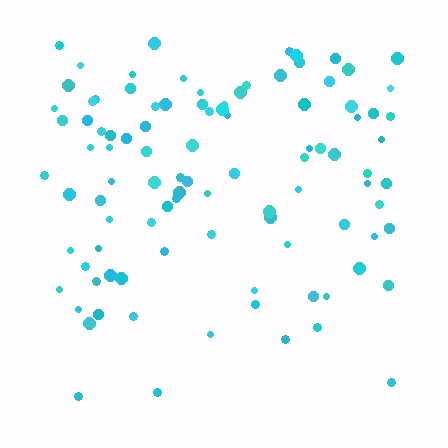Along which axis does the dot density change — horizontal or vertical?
Vertical.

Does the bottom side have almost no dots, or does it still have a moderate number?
Still a moderate number, just noticeably fewer than the top.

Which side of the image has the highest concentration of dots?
The top.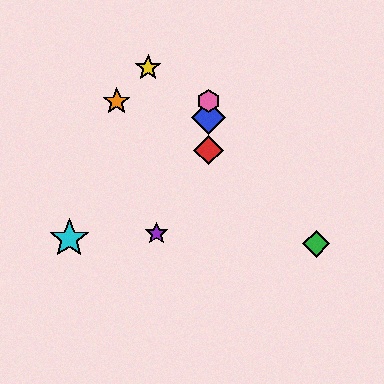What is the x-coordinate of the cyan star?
The cyan star is at x≈69.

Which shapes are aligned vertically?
The red diamond, the blue diamond, the pink hexagon are aligned vertically.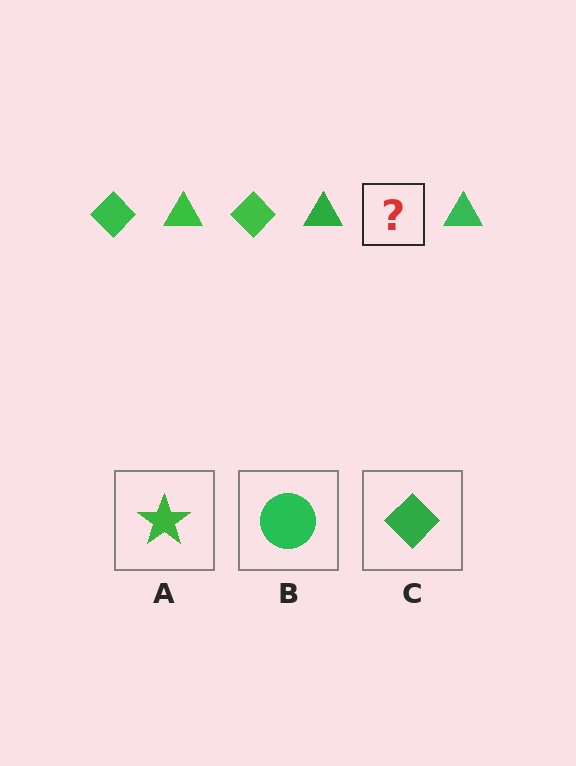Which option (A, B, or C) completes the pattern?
C.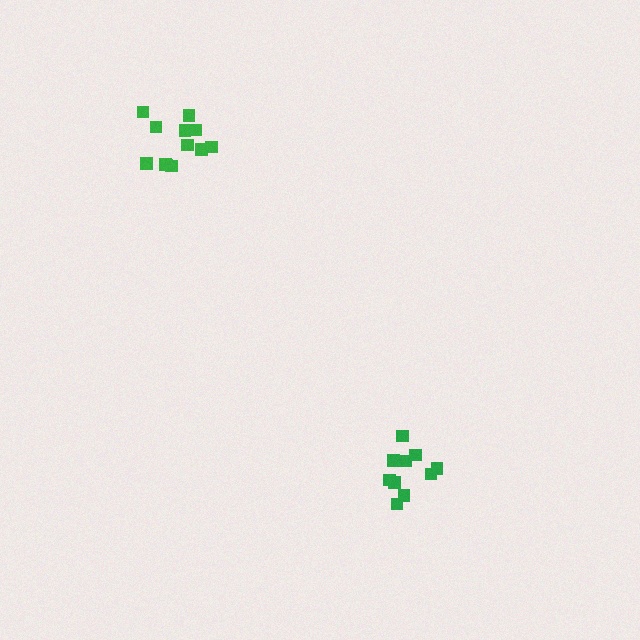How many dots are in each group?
Group 1: 10 dots, Group 2: 12 dots (22 total).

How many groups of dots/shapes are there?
There are 2 groups.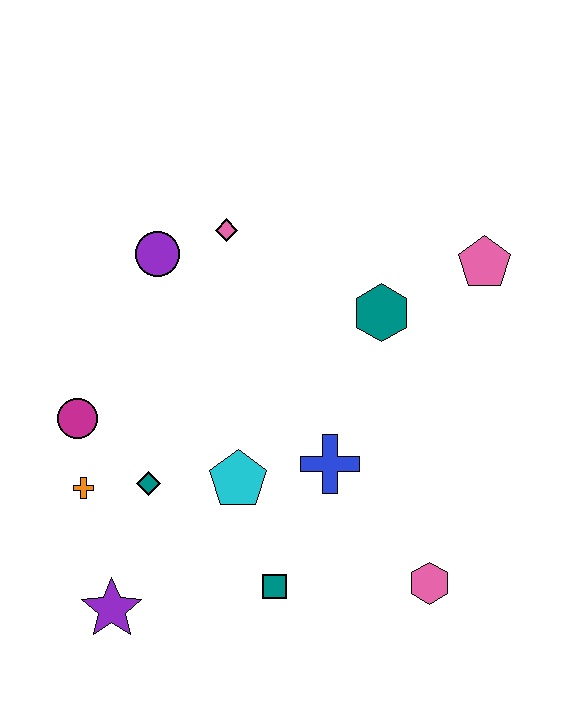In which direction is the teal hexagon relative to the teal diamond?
The teal hexagon is to the right of the teal diamond.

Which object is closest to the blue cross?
The cyan pentagon is closest to the blue cross.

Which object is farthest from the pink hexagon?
The purple circle is farthest from the pink hexagon.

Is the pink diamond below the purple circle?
No